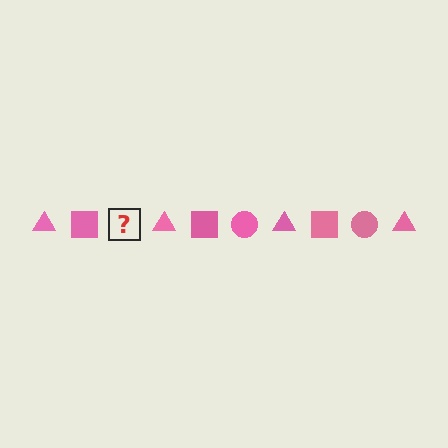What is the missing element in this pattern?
The missing element is a pink circle.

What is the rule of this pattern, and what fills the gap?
The rule is that the pattern cycles through triangle, square, circle shapes in pink. The gap should be filled with a pink circle.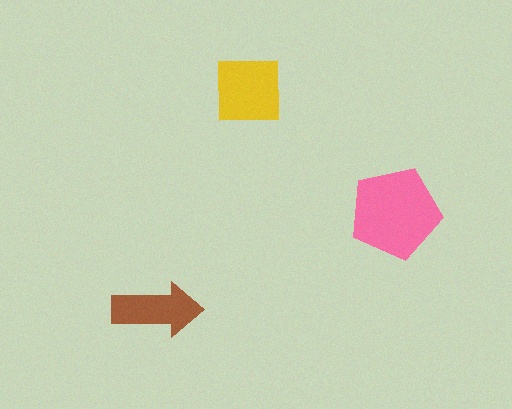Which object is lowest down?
The brown arrow is bottommost.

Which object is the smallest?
The brown arrow.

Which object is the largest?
The pink pentagon.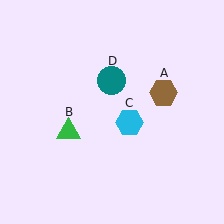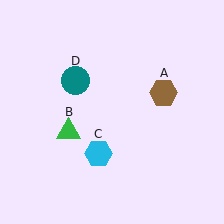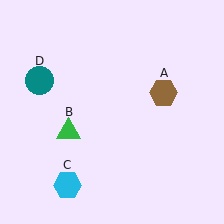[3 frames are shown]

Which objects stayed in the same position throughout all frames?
Brown hexagon (object A) and green triangle (object B) remained stationary.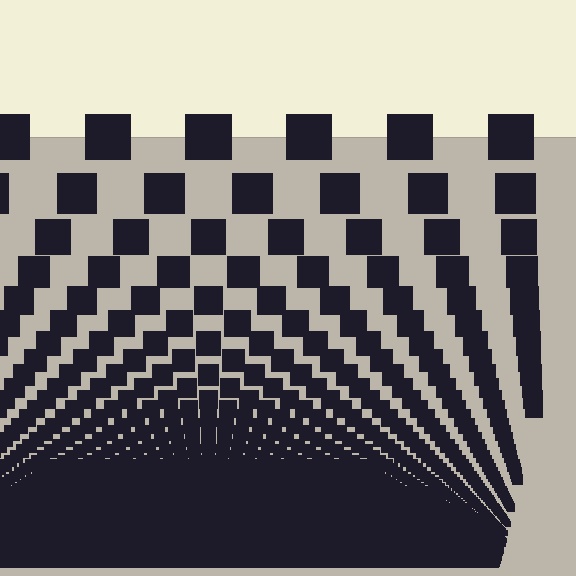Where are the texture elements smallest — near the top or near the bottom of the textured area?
Near the bottom.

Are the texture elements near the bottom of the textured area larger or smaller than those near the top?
Smaller. The gradient is inverted — elements near the bottom are smaller and denser.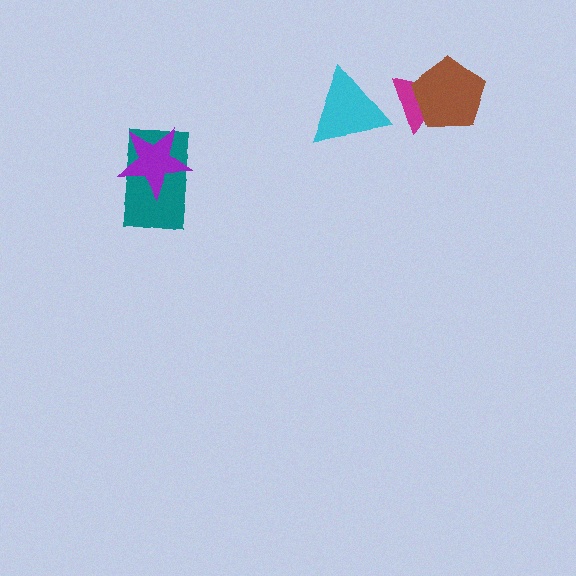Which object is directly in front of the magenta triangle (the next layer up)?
The brown pentagon is directly in front of the magenta triangle.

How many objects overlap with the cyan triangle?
1 object overlaps with the cyan triangle.